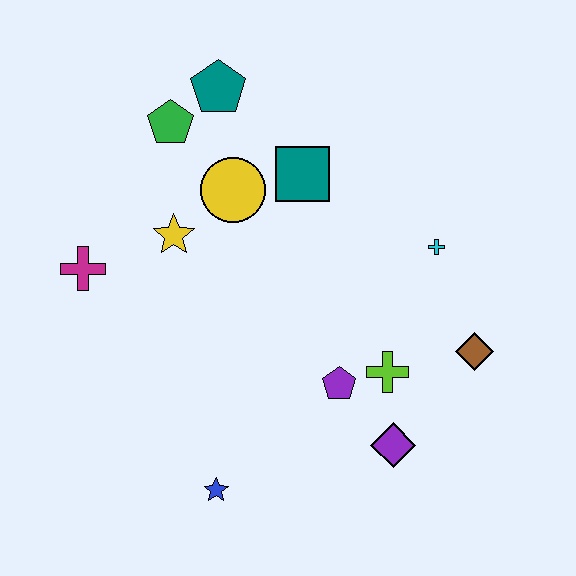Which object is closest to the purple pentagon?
The lime cross is closest to the purple pentagon.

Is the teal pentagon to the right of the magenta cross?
Yes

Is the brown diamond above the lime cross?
Yes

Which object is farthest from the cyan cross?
The magenta cross is farthest from the cyan cross.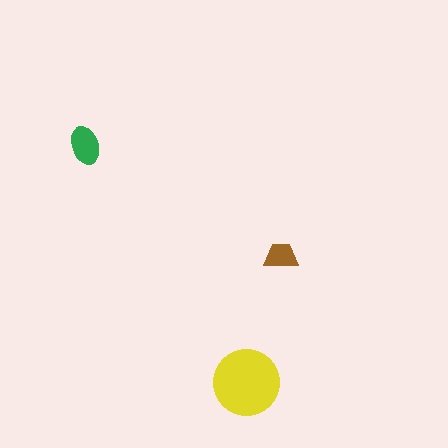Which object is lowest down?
The yellow circle is bottommost.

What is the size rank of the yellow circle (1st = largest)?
1st.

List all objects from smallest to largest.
The brown trapezoid, the green ellipse, the yellow circle.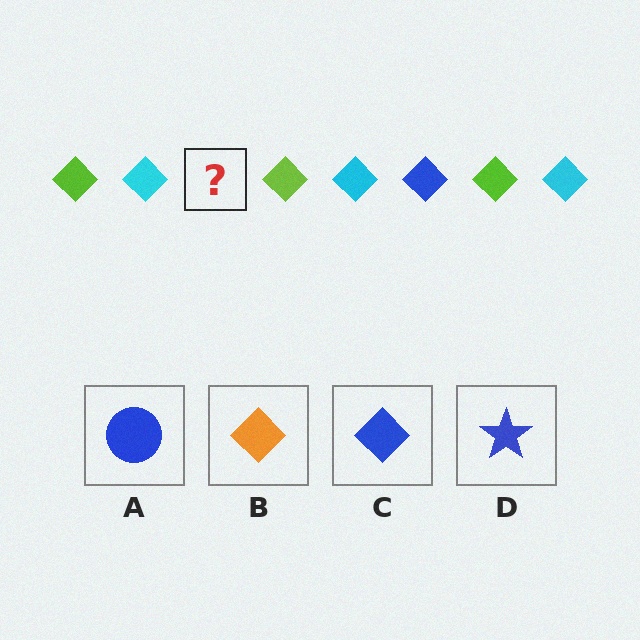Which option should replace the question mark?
Option C.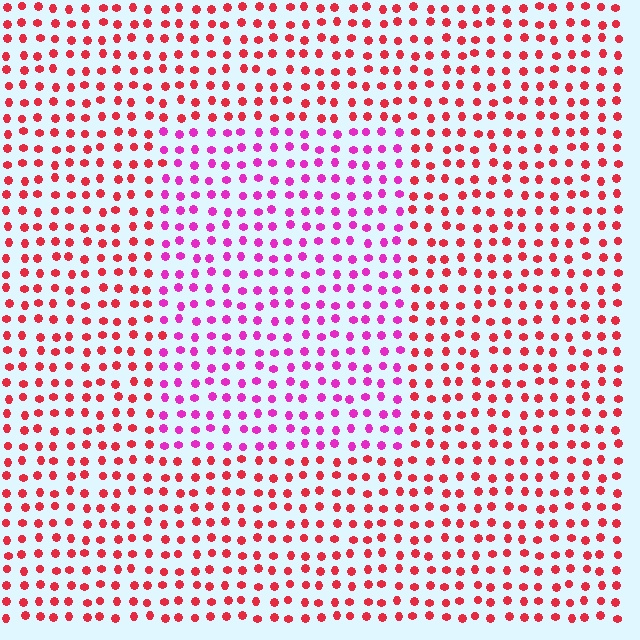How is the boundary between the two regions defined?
The boundary is defined purely by a slight shift in hue (about 43 degrees). Spacing, size, and orientation are identical on both sides.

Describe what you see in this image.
The image is filled with small red elements in a uniform arrangement. A rectangle-shaped region is visible where the elements are tinted to a slightly different hue, forming a subtle color boundary.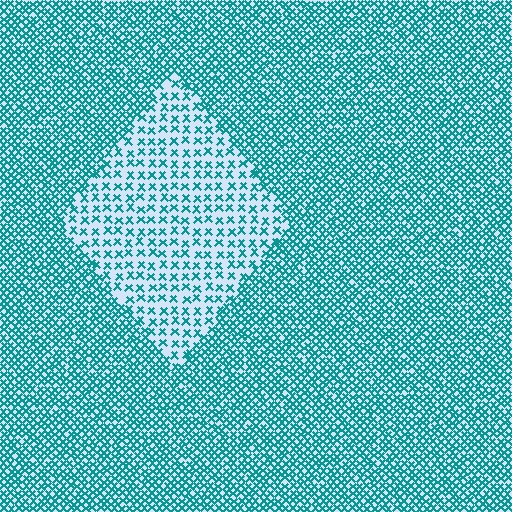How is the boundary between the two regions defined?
The boundary is defined by a change in element density (approximately 2.3x ratio). All elements are the same color, size, and shape.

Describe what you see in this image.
The image contains small teal elements arranged at two different densities. A diamond-shaped region is visible where the elements are less densely packed than the surrounding area.